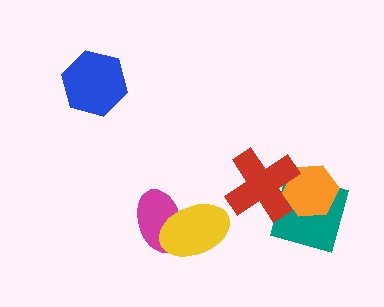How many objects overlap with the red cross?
2 objects overlap with the red cross.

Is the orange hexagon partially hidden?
Yes, it is partially covered by another shape.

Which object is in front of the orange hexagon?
The red cross is in front of the orange hexagon.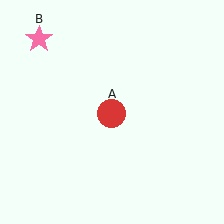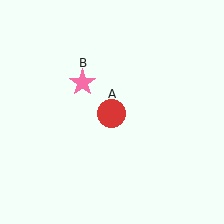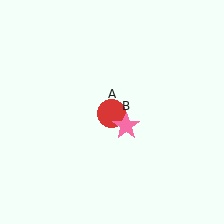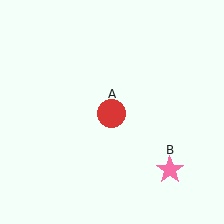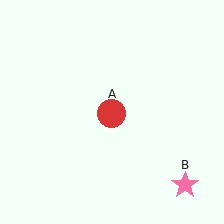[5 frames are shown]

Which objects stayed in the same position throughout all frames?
Red circle (object A) remained stationary.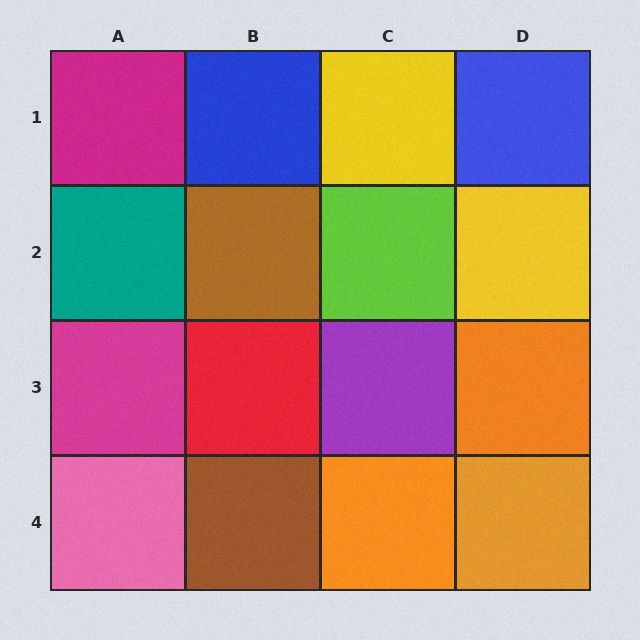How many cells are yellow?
2 cells are yellow.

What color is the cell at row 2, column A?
Teal.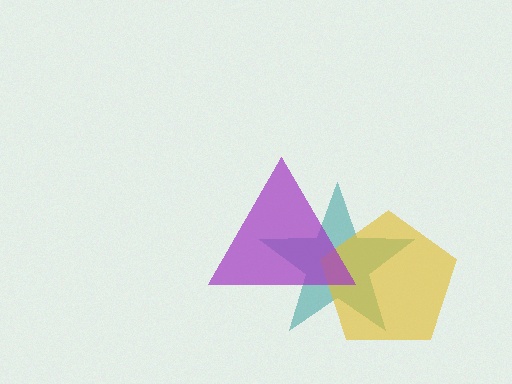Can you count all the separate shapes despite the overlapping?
Yes, there are 3 separate shapes.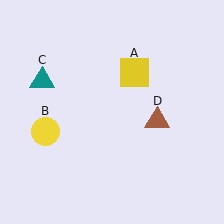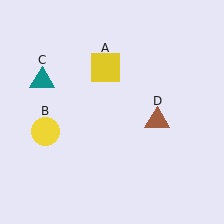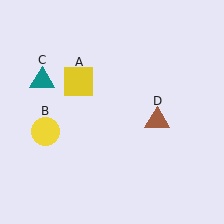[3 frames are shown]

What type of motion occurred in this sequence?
The yellow square (object A) rotated counterclockwise around the center of the scene.